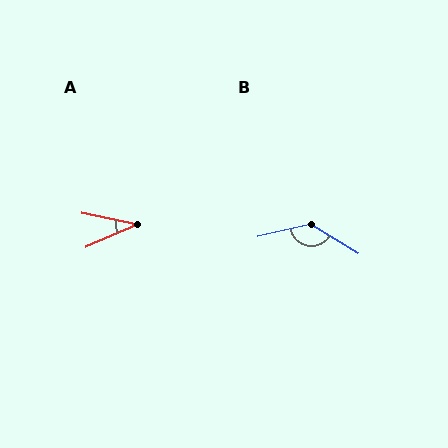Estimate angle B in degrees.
Approximately 136 degrees.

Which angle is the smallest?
A, at approximately 35 degrees.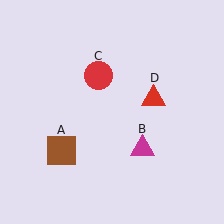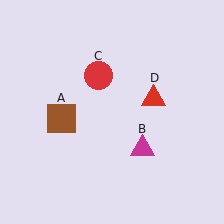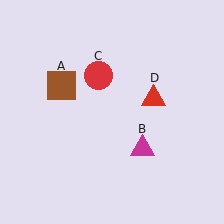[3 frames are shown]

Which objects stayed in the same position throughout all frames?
Magenta triangle (object B) and red circle (object C) and red triangle (object D) remained stationary.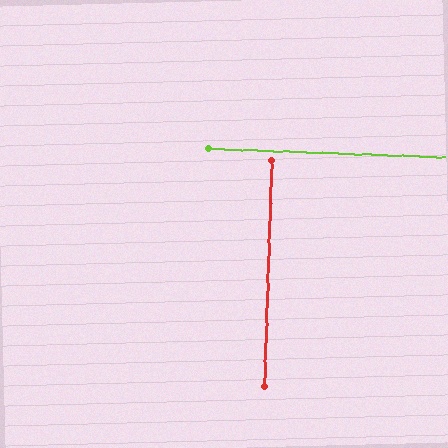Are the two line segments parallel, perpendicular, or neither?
Perpendicular — they meet at approximately 89°.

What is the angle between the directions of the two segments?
Approximately 89 degrees.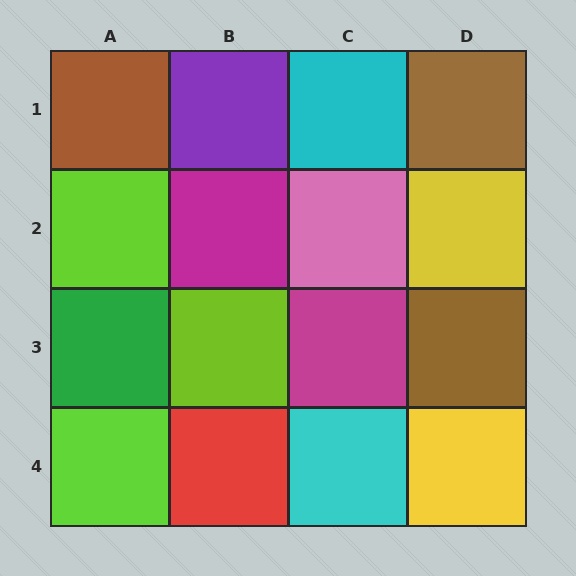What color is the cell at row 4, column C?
Cyan.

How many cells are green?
1 cell is green.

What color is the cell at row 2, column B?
Magenta.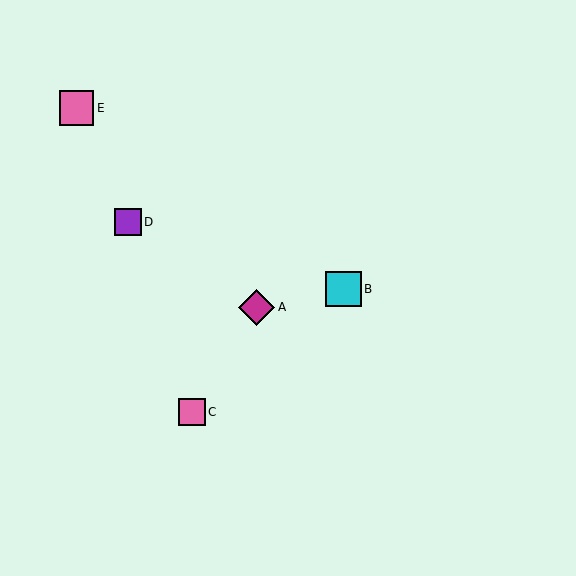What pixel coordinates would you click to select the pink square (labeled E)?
Click at (76, 108) to select the pink square E.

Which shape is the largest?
The magenta diamond (labeled A) is the largest.